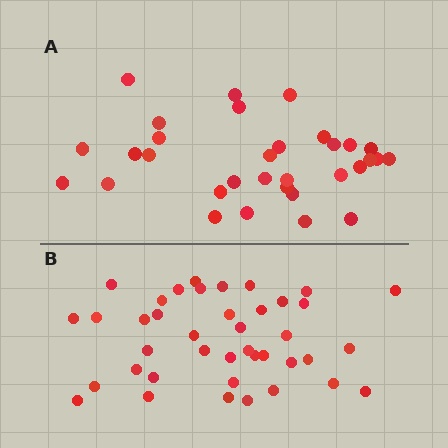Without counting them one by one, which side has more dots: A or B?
Region B (the bottom region) has more dots.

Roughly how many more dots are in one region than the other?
Region B has roughly 8 or so more dots than region A.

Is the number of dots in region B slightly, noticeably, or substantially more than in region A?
Region B has noticeably more, but not dramatically so. The ratio is roughly 1.2 to 1.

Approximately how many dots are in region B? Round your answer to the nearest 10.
About 40 dots.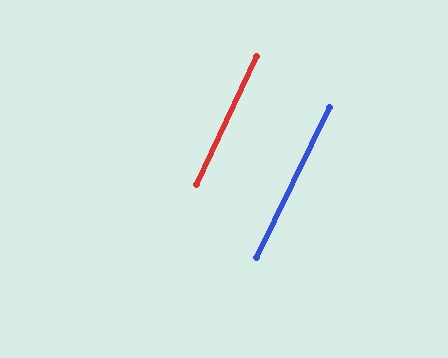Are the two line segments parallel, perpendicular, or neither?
Parallel — their directions differ by only 1.3°.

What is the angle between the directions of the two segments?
Approximately 1 degree.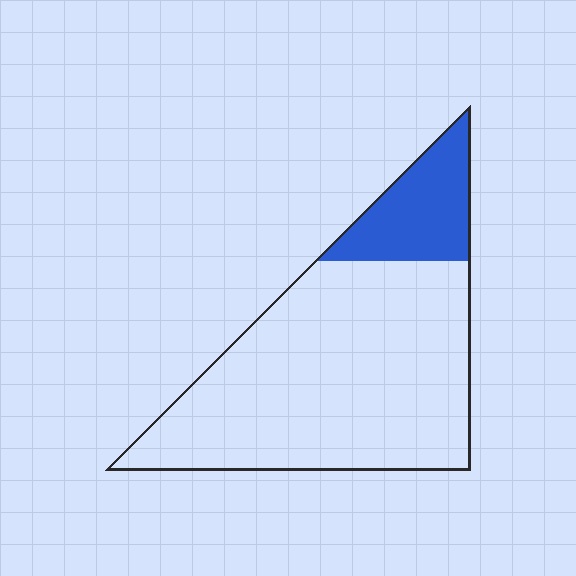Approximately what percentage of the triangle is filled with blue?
Approximately 20%.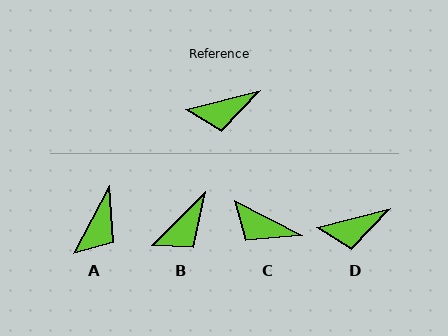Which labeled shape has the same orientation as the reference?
D.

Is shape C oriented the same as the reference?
No, it is off by about 42 degrees.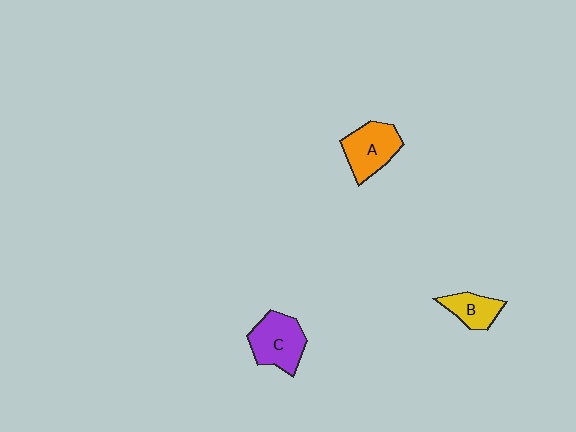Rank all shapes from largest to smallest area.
From largest to smallest: C (purple), A (orange), B (yellow).